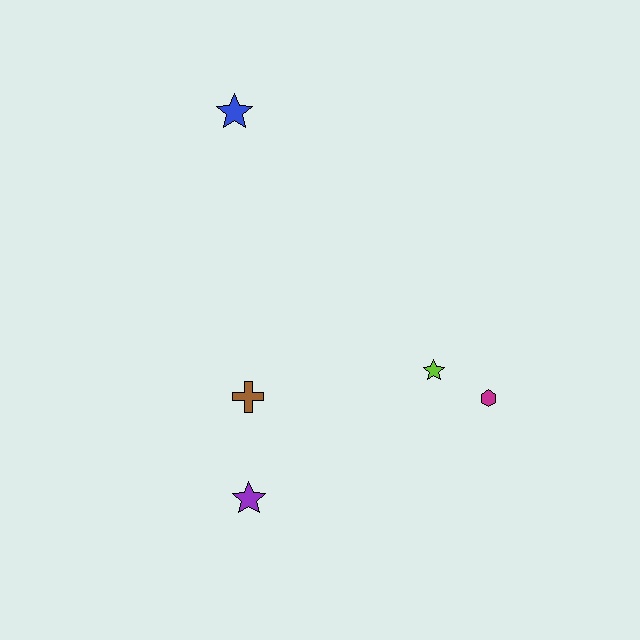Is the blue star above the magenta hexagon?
Yes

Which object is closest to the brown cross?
The purple star is closest to the brown cross.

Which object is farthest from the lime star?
The blue star is farthest from the lime star.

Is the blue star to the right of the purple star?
No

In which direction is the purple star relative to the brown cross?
The purple star is below the brown cross.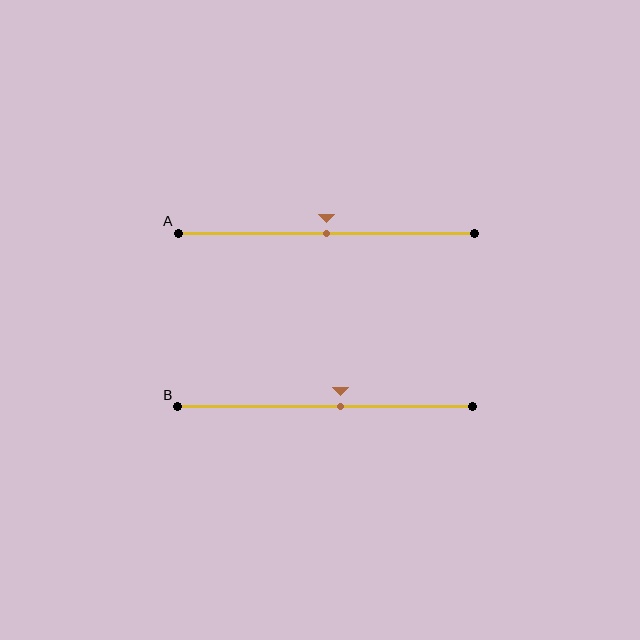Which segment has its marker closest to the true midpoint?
Segment A has its marker closest to the true midpoint.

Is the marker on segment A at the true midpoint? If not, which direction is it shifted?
Yes, the marker on segment A is at the true midpoint.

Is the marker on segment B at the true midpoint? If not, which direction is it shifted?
No, the marker on segment B is shifted to the right by about 5% of the segment length.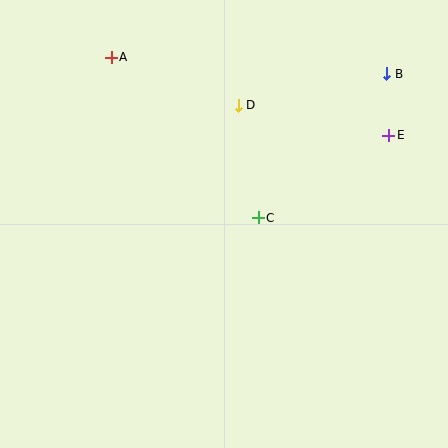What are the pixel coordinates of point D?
Point D is at (238, 105).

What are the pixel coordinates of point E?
Point E is at (389, 135).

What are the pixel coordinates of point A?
Point A is at (111, 57).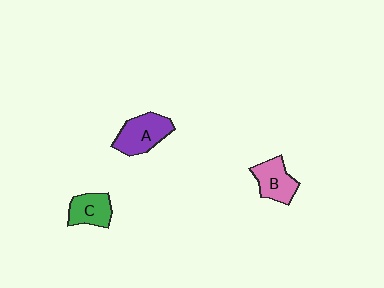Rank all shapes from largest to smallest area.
From largest to smallest: A (purple), B (pink), C (green).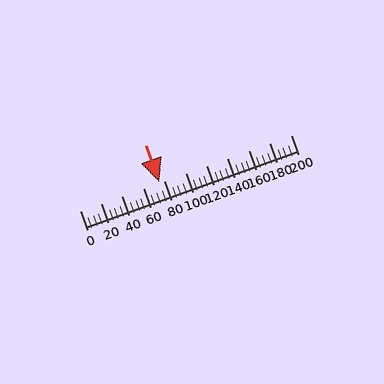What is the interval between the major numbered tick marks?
The major tick marks are spaced 20 units apart.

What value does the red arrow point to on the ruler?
The red arrow points to approximately 75.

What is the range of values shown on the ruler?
The ruler shows values from 0 to 200.